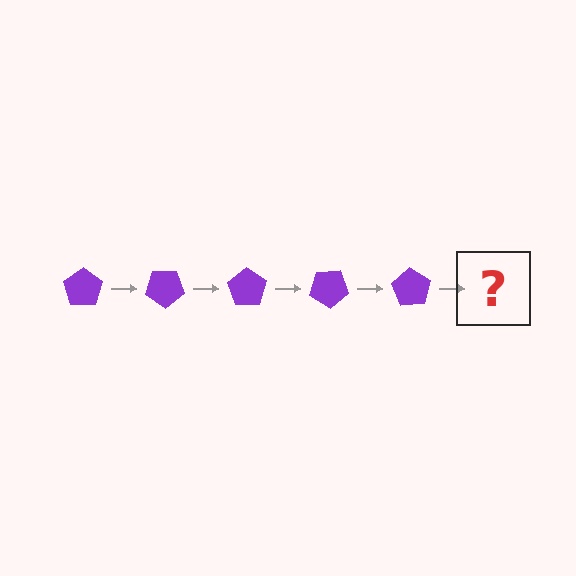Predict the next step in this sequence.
The next step is a purple pentagon rotated 175 degrees.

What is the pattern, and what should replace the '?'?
The pattern is that the pentagon rotates 35 degrees each step. The '?' should be a purple pentagon rotated 175 degrees.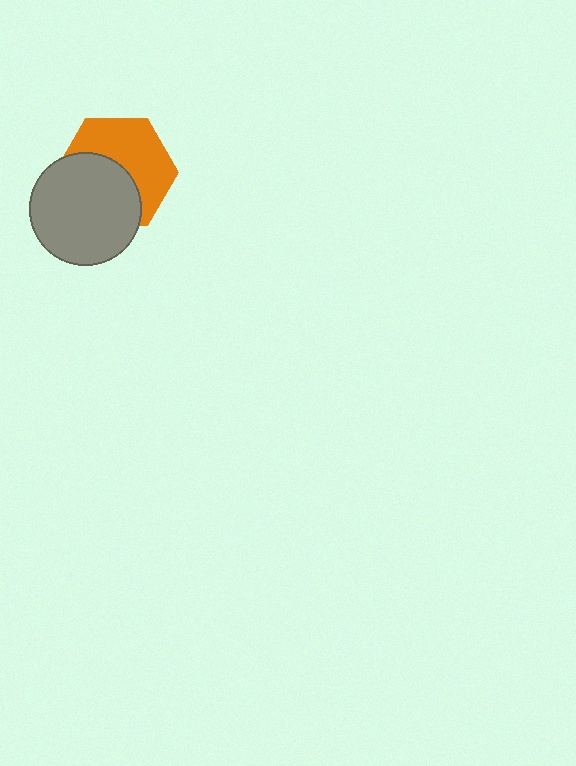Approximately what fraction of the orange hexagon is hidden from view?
Roughly 47% of the orange hexagon is hidden behind the gray circle.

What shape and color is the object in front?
The object in front is a gray circle.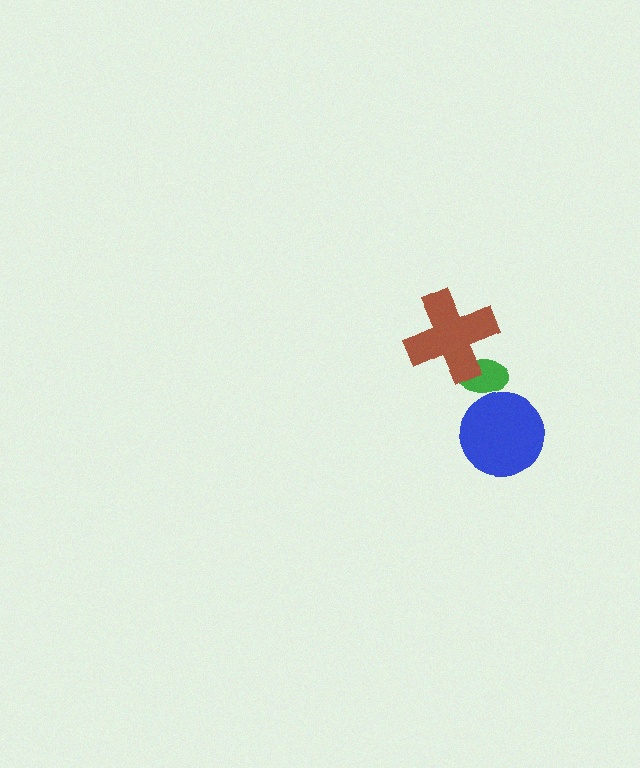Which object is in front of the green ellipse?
The brown cross is in front of the green ellipse.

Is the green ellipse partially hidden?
Yes, it is partially covered by another shape.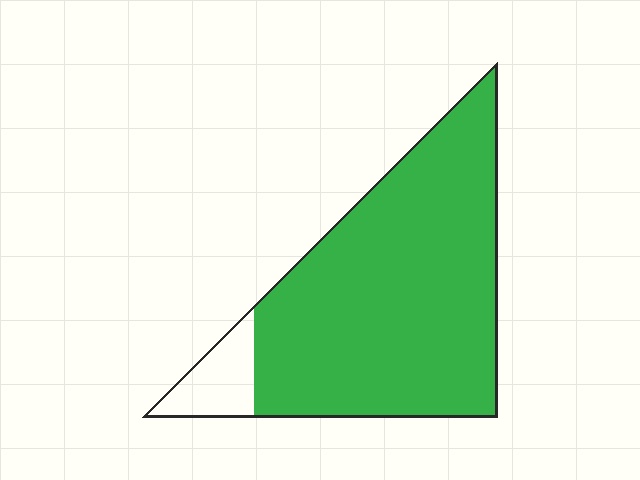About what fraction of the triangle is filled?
About nine tenths (9/10).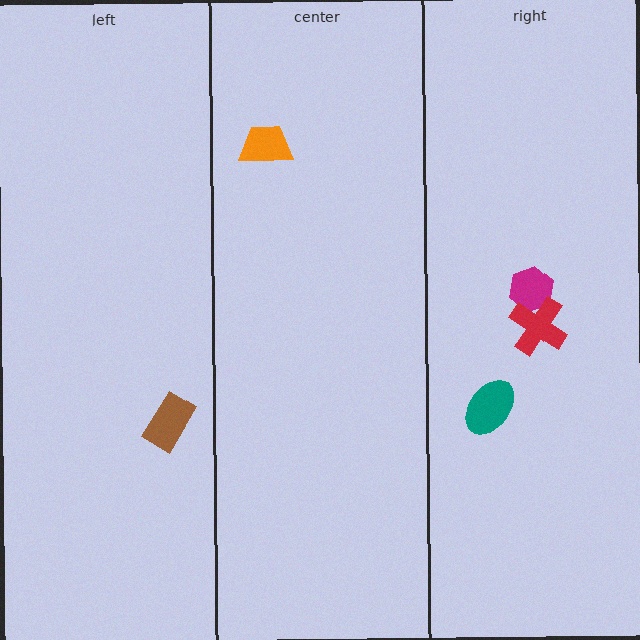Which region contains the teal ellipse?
The right region.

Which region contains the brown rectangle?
The left region.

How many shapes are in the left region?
1.